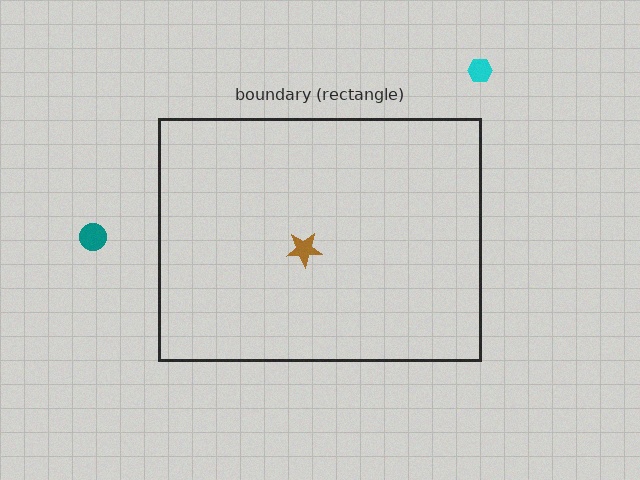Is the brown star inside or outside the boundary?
Inside.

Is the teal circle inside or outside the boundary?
Outside.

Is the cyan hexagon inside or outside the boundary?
Outside.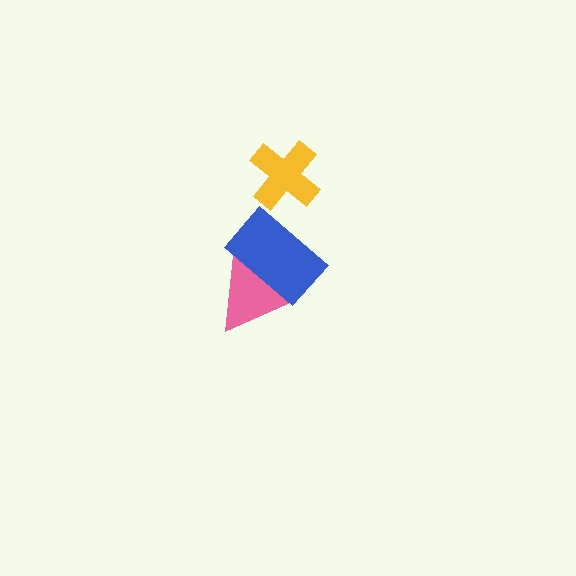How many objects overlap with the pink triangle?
1 object overlaps with the pink triangle.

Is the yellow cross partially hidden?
No, no other shape covers it.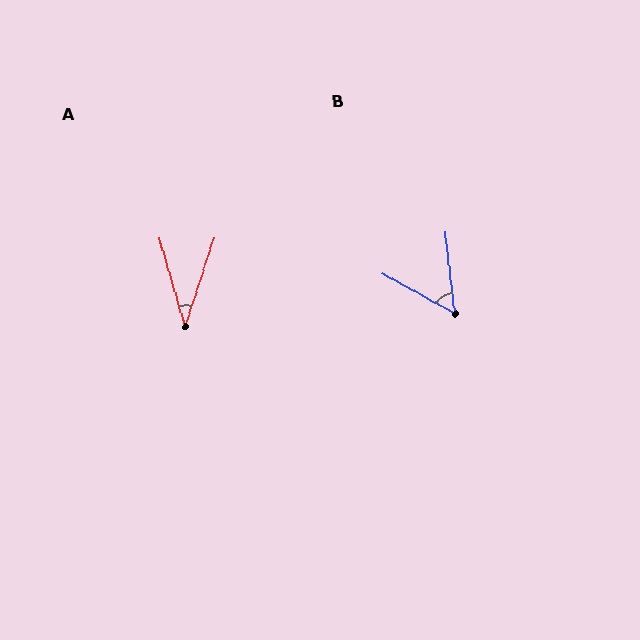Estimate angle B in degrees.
Approximately 54 degrees.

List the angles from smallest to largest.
A (34°), B (54°).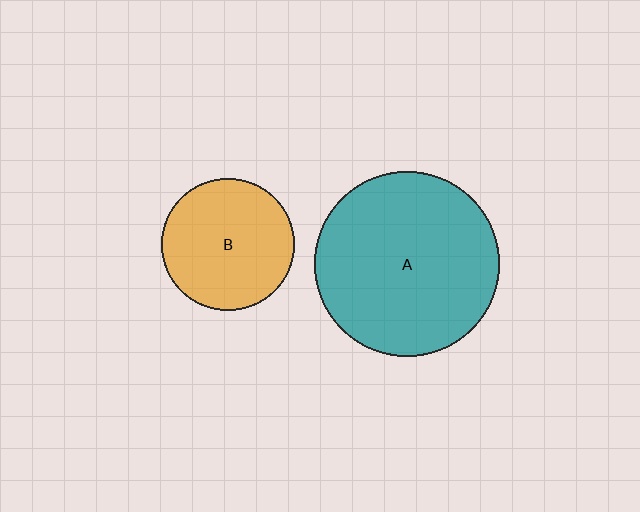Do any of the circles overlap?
No, none of the circles overlap.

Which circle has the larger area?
Circle A (teal).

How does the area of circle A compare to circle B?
Approximately 2.0 times.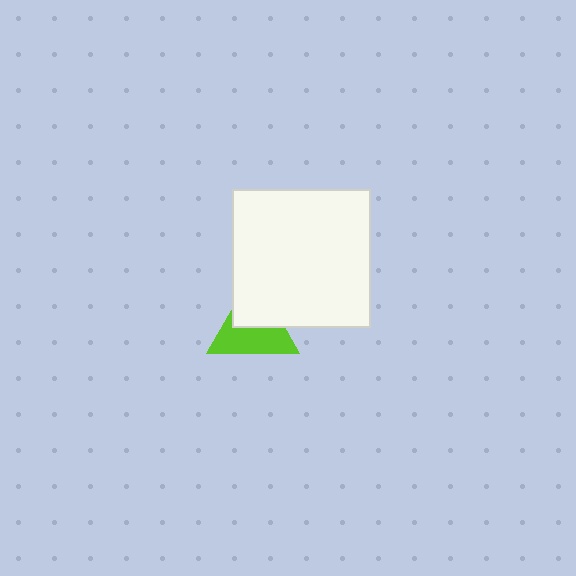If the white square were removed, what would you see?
You would see the complete lime triangle.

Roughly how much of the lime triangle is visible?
About half of it is visible (roughly 56%).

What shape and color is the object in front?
The object in front is a white square.